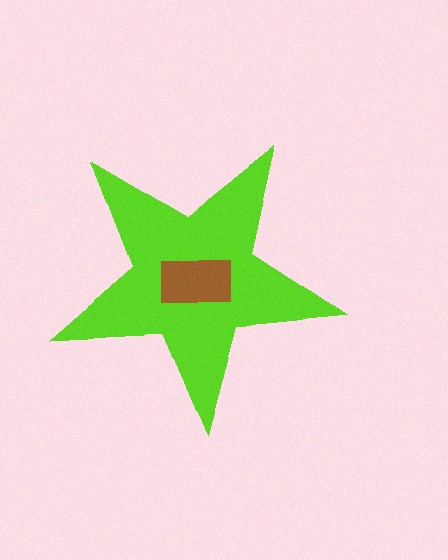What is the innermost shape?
The brown rectangle.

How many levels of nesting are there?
2.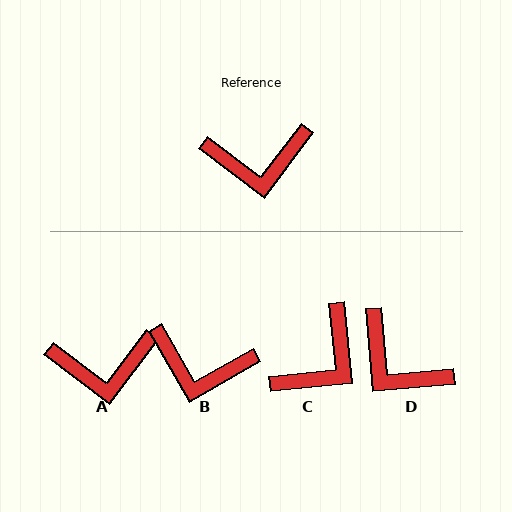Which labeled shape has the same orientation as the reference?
A.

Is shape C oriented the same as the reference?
No, it is off by about 43 degrees.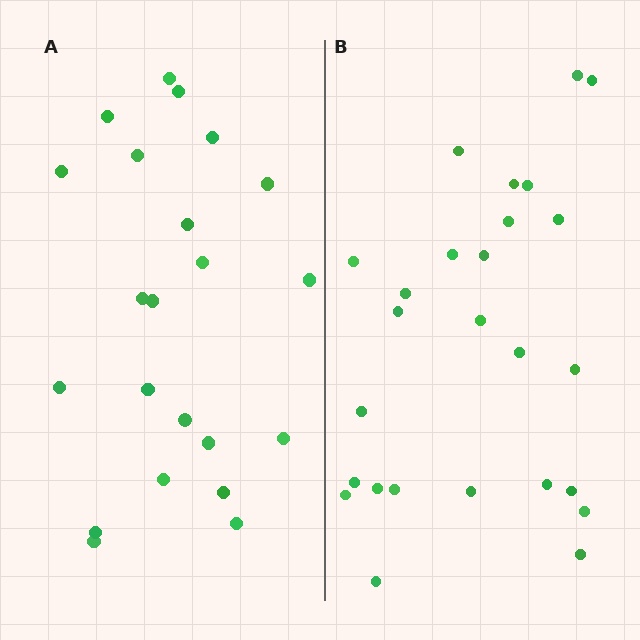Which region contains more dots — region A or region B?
Region B (the right region) has more dots.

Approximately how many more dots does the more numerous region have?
Region B has about 4 more dots than region A.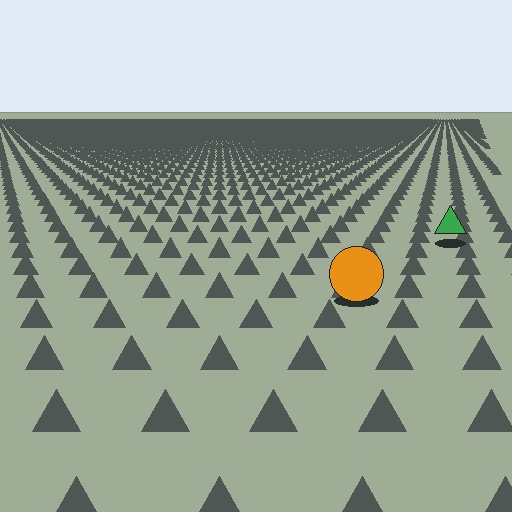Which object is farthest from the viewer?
The green triangle is farthest from the viewer. It appears smaller and the ground texture around it is denser.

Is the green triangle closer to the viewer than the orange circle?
No. The orange circle is closer — you can tell from the texture gradient: the ground texture is coarser near it.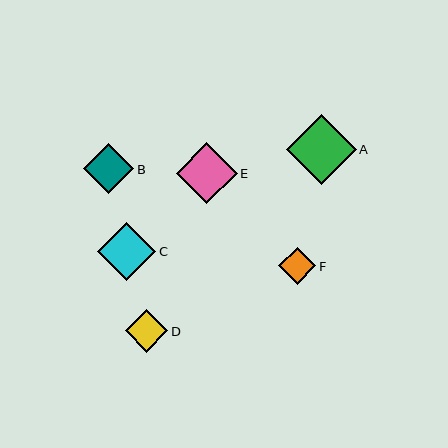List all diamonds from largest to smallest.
From largest to smallest: A, E, C, B, D, F.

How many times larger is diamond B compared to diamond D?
Diamond B is approximately 1.2 times the size of diamond D.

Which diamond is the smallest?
Diamond F is the smallest with a size of approximately 37 pixels.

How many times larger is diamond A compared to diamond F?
Diamond A is approximately 1.9 times the size of diamond F.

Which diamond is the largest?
Diamond A is the largest with a size of approximately 70 pixels.